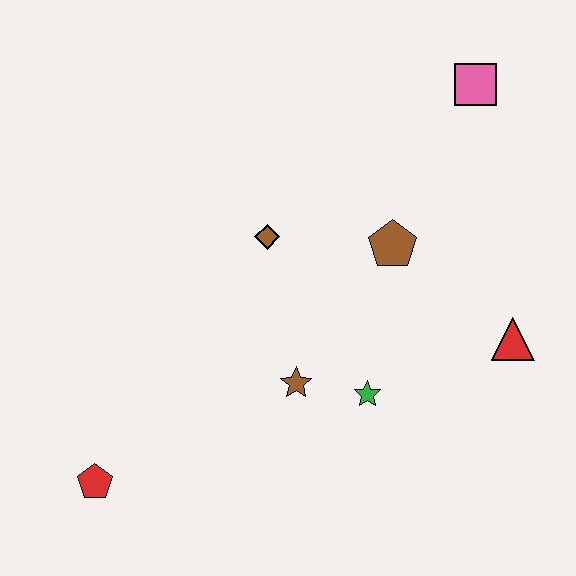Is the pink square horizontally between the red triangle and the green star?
Yes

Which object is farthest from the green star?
The pink square is farthest from the green star.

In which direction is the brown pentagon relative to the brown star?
The brown pentagon is above the brown star.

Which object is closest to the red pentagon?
The brown star is closest to the red pentagon.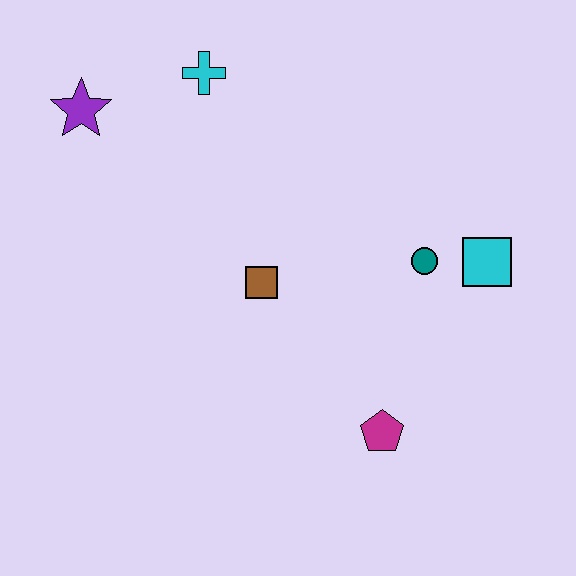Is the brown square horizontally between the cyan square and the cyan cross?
Yes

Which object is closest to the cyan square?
The teal circle is closest to the cyan square.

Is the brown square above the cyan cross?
No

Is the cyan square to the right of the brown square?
Yes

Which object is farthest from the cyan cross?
The magenta pentagon is farthest from the cyan cross.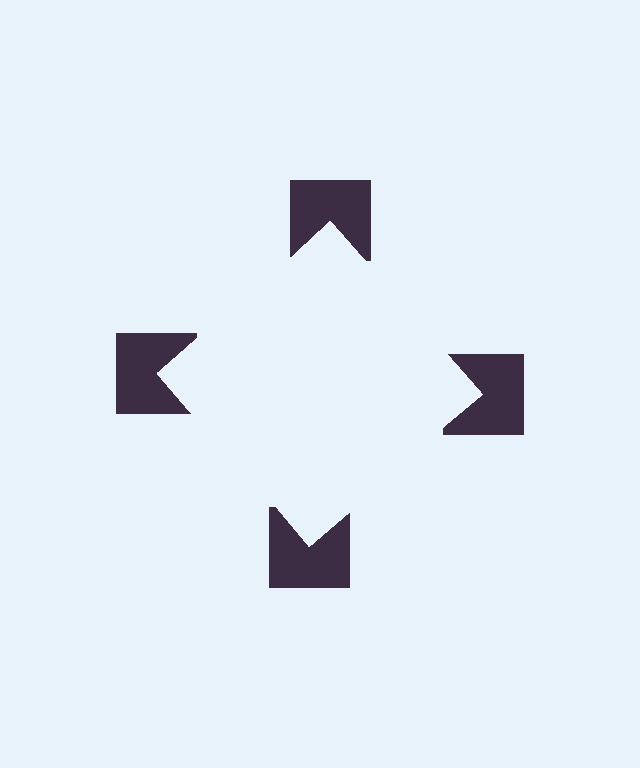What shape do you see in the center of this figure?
An illusory square — its edges are inferred from the aligned wedge cuts in the notched squares, not physically drawn.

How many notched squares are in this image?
There are 4 — one at each vertex of the illusory square.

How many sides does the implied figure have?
4 sides.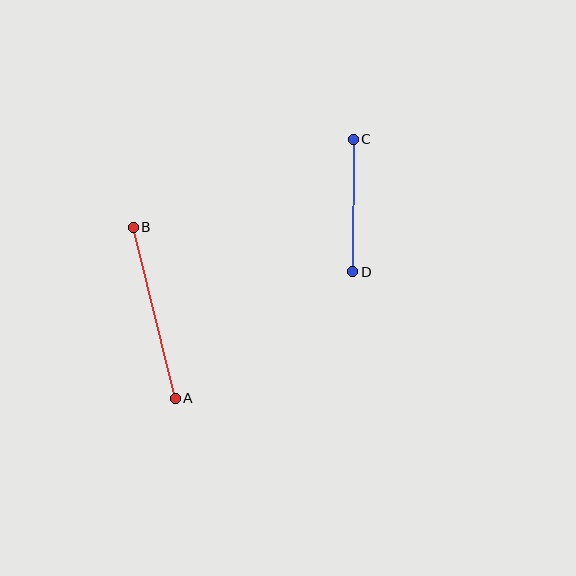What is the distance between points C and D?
The distance is approximately 132 pixels.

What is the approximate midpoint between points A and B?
The midpoint is at approximately (154, 313) pixels.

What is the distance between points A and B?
The distance is approximately 176 pixels.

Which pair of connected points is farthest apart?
Points A and B are farthest apart.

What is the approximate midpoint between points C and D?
The midpoint is at approximately (353, 206) pixels.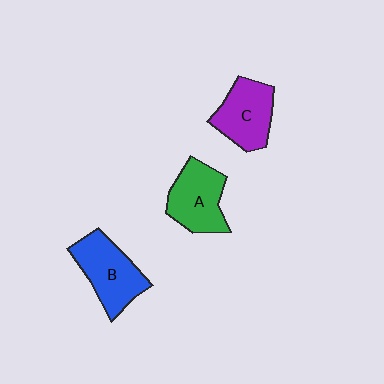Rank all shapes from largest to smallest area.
From largest to smallest: B (blue), A (green), C (purple).